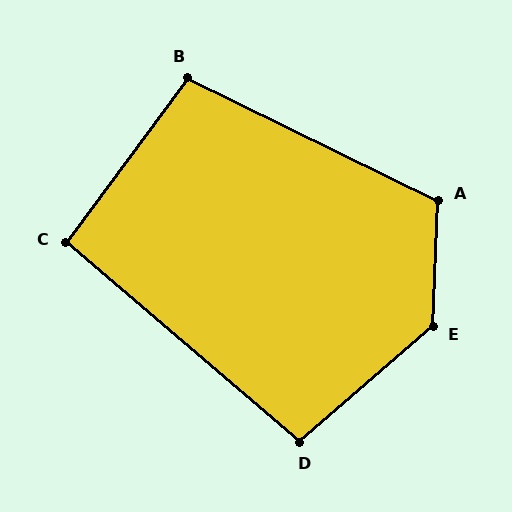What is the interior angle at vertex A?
Approximately 114 degrees (obtuse).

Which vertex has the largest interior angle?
E, at approximately 133 degrees.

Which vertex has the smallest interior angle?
C, at approximately 94 degrees.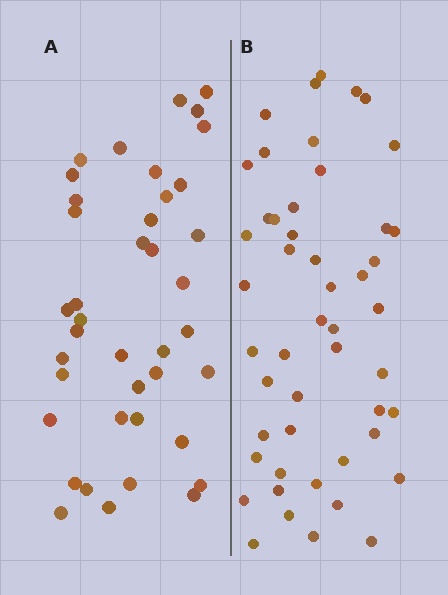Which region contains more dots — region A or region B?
Region B (the right region) has more dots.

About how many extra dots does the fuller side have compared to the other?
Region B has roughly 8 or so more dots than region A.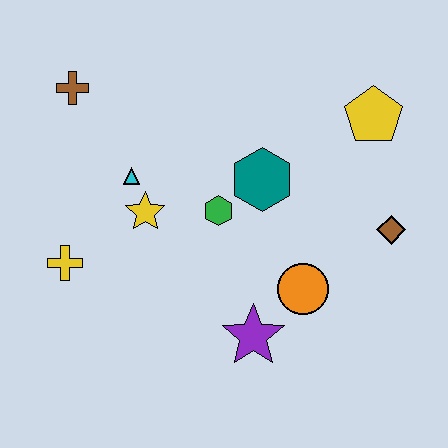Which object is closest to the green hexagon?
The teal hexagon is closest to the green hexagon.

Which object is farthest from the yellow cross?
The yellow pentagon is farthest from the yellow cross.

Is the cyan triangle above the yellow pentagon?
No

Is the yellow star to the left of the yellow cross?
No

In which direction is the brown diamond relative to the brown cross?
The brown diamond is to the right of the brown cross.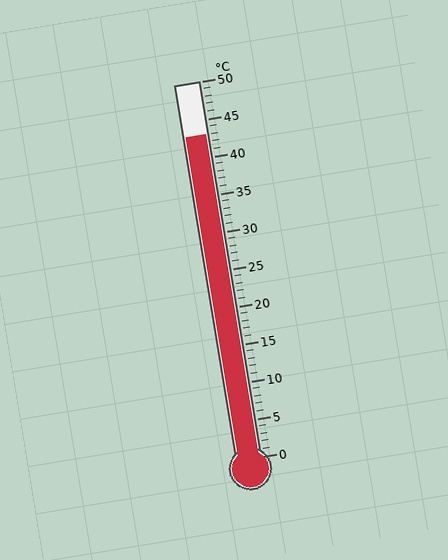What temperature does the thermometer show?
The thermometer shows approximately 43°C.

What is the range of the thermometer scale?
The thermometer scale ranges from 0°C to 50°C.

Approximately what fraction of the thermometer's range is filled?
The thermometer is filled to approximately 85% of its range.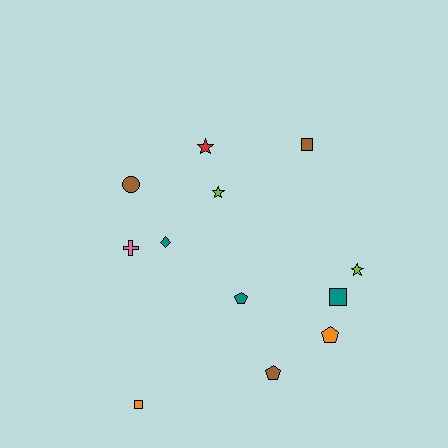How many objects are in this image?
There are 12 objects.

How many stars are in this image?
There are 3 stars.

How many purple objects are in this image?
There are no purple objects.